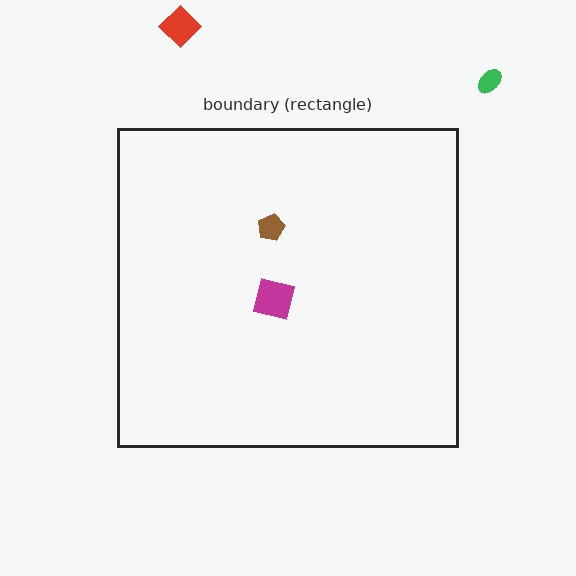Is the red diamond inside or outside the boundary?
Outside.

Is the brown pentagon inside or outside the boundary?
Inside.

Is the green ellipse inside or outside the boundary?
Outside.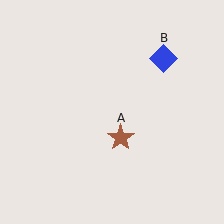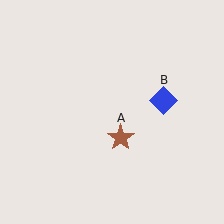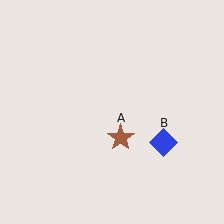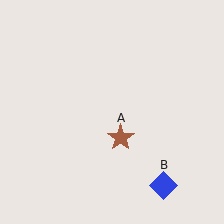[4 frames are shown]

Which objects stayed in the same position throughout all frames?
Brown star (object A) remained stationary.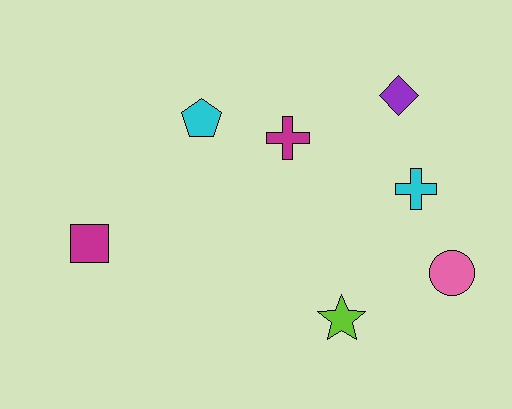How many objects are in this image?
There are 7 objects.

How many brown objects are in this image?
There are no brown objects.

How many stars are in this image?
There is 1 star.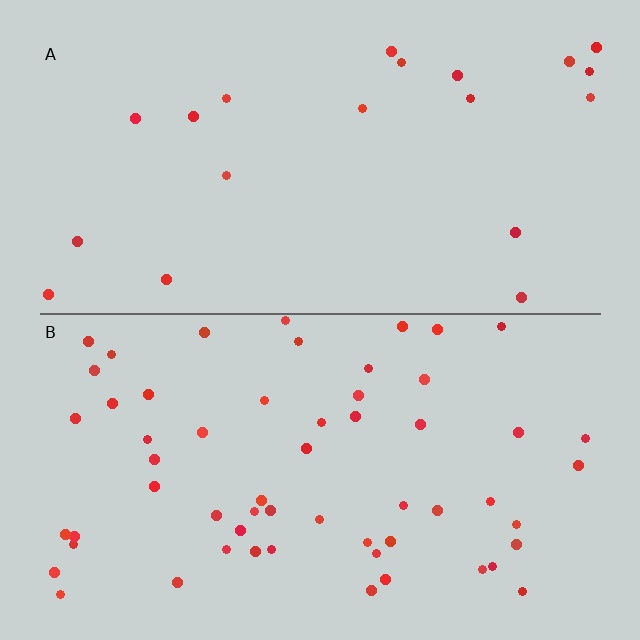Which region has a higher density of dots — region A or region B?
B (the bottom).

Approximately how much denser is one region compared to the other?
Approximately 2.9× — region B over region A.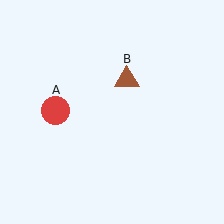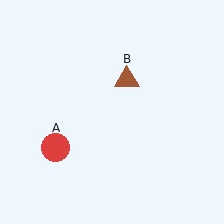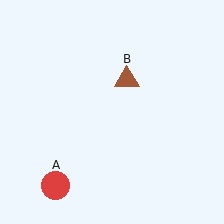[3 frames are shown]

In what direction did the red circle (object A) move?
The red circle (object A) moved down.